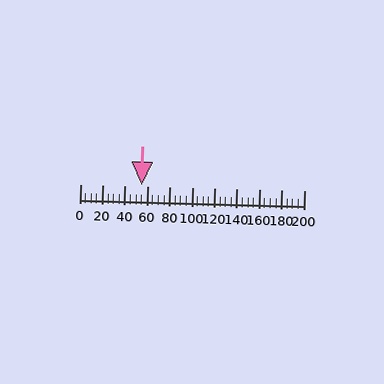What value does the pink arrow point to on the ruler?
The pink arrow points to approximately 55.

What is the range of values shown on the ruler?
The ruler shows values from 0 to 200.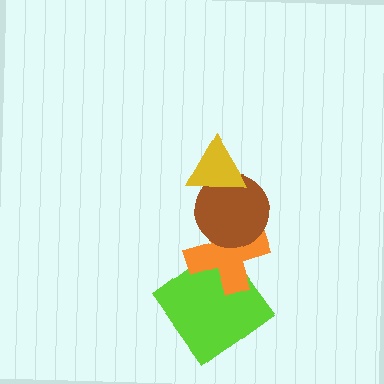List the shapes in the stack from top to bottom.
From top to bottom: the yellow triangle, the brown circle, the orange cross, the lime diamond.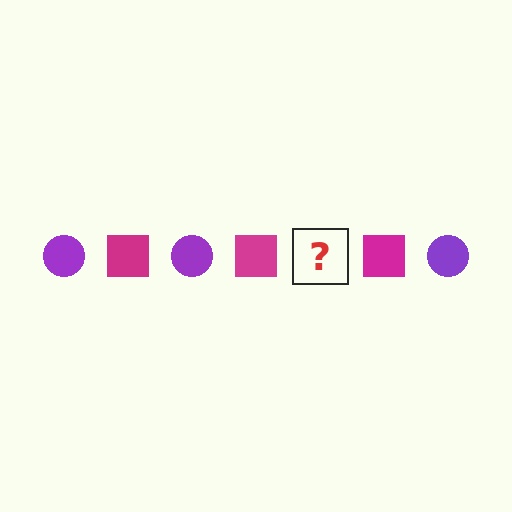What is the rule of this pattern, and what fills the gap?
The rule is that the pattern alternates between purple circle and magenta square. The gap should be filled with a purple circle.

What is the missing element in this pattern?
The missing element is a purple circle.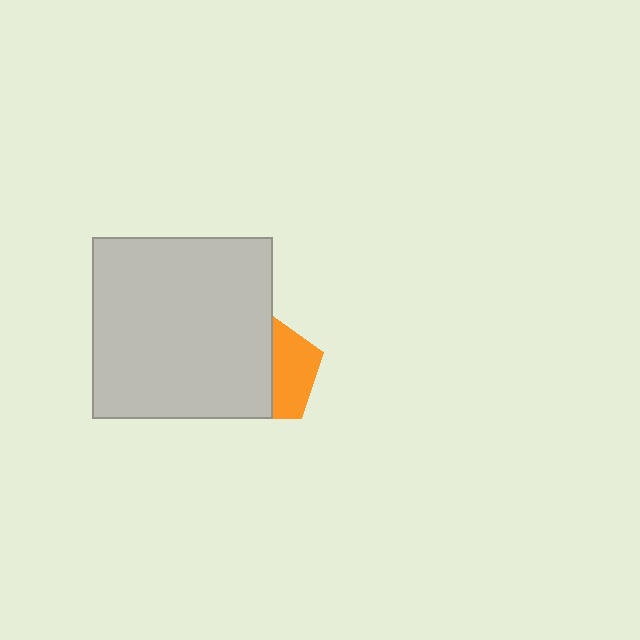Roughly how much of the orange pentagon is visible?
A small part of it is visible (roughly 42%).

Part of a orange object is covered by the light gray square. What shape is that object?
It is a pentagon.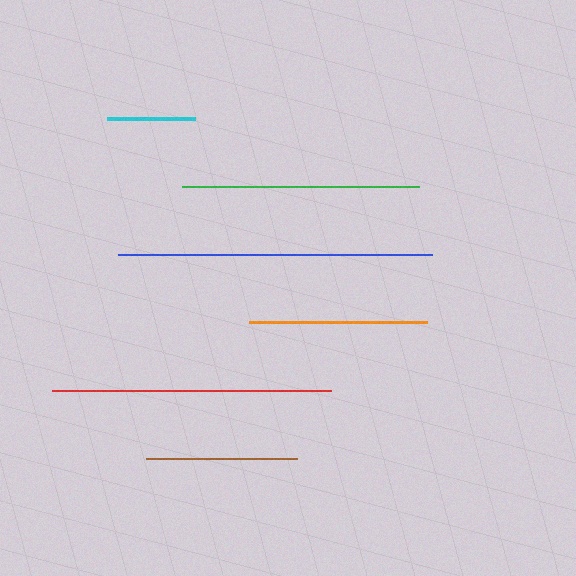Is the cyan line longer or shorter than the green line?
The green line is longer than the cyan line.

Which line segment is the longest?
The blue line is the longest at approximately 314 pixels.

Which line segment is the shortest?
The cyan line is the shortest at approximately 88 pixels.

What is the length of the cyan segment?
The cyan segment is approximately 88 pixels long.